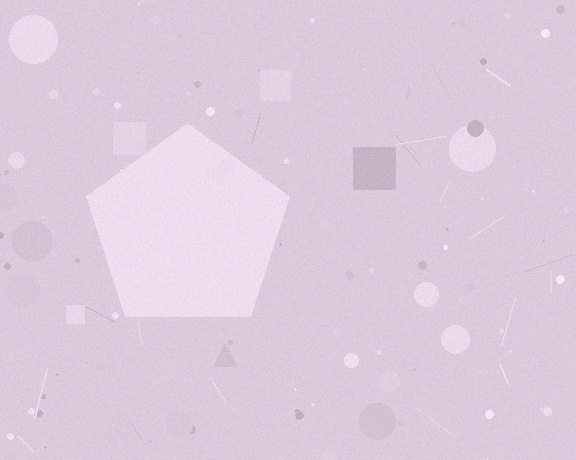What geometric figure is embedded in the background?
A pentagon is embedded in the background.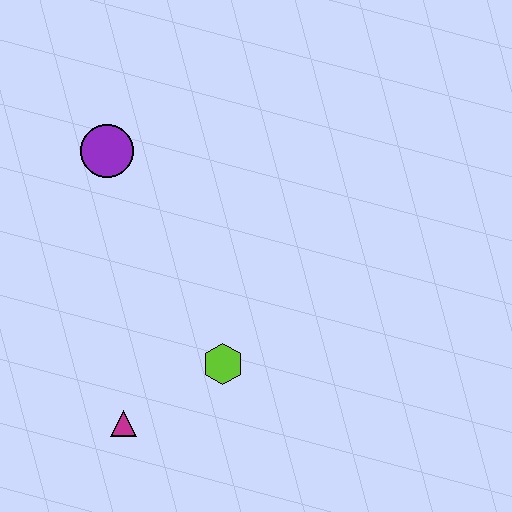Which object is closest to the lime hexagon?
The magenta triangle is closest to the lime hexagon.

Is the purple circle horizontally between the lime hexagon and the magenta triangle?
No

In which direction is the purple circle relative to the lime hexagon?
The purple circle is above the lime hexagon.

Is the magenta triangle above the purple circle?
No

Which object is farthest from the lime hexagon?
The purple circle is farthest from the lime hexagon.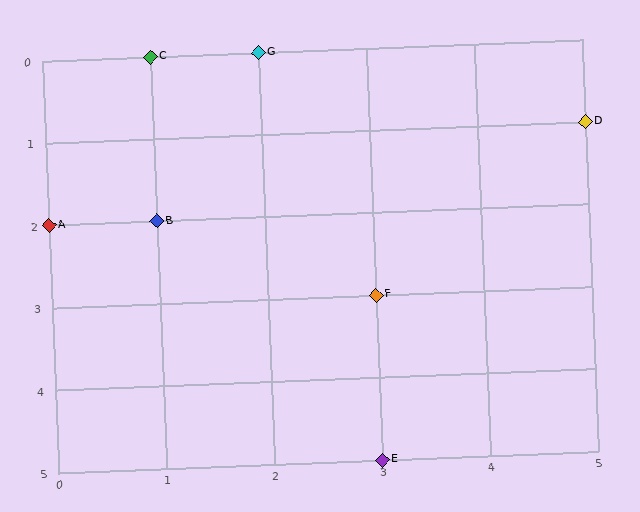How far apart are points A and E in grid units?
Points A and E are 3 columns and 3 rows apart (about 4.2 grid units diagonally).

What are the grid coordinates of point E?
Point E is at grid coordinates (3, 5).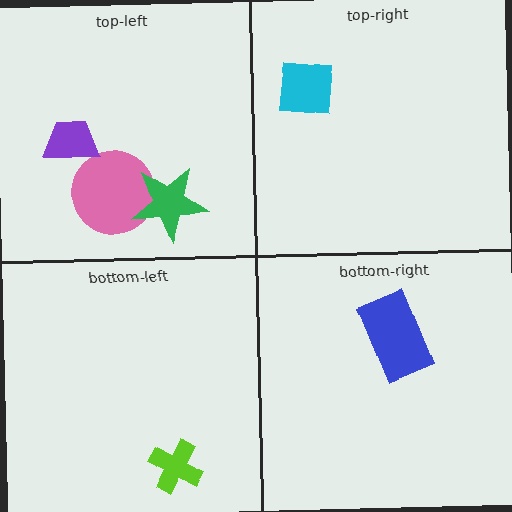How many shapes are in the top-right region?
1.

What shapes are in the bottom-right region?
The blue rectangle.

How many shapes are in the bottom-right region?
1.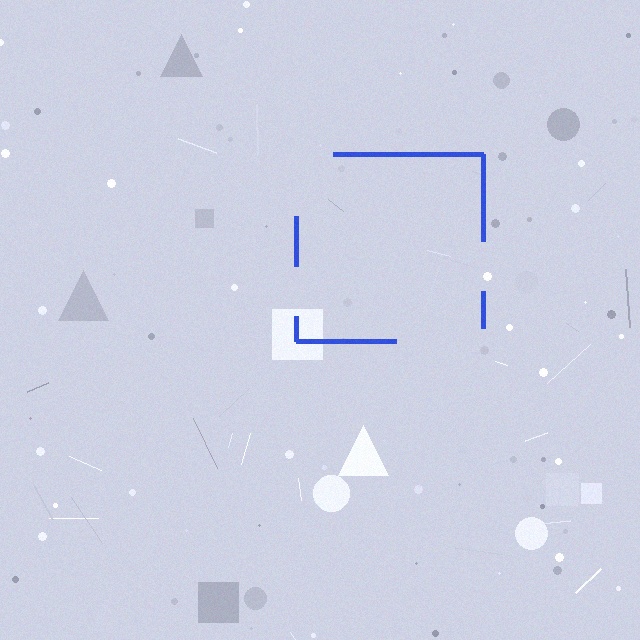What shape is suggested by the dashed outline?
The dashed outline suggests a square.